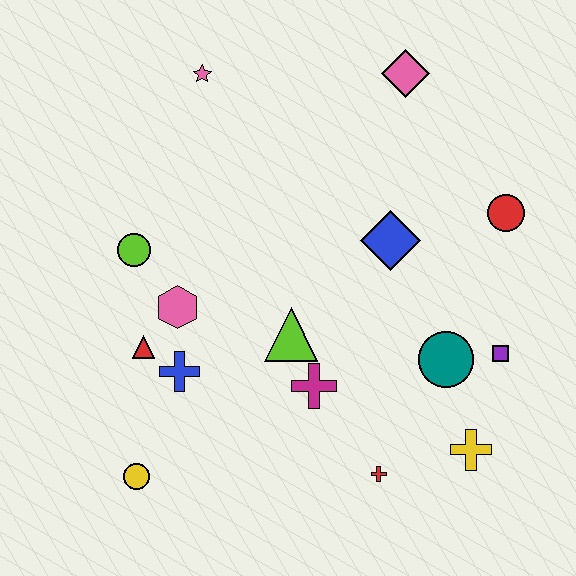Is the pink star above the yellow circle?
Yes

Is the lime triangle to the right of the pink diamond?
No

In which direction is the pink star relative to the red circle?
The pink star is to the left of the red circle.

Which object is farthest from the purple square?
The pink star is farthest from the purple square.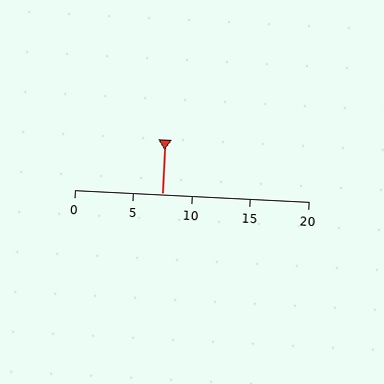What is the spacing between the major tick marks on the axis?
The major ticks are spaced 5 apart.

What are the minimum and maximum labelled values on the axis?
The axis runs from 0 to 20.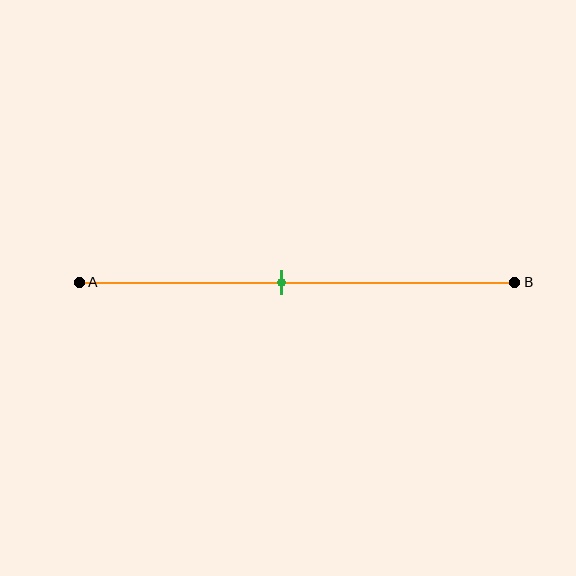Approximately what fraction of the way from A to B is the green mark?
The green mark is approximately 45% of the way from A to B.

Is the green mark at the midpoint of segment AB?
No, the mark is at about 45% from A, not at the 50% midpoint.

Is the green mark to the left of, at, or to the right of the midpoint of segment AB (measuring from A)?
The green mark is to the left of the midpoint of segment AB.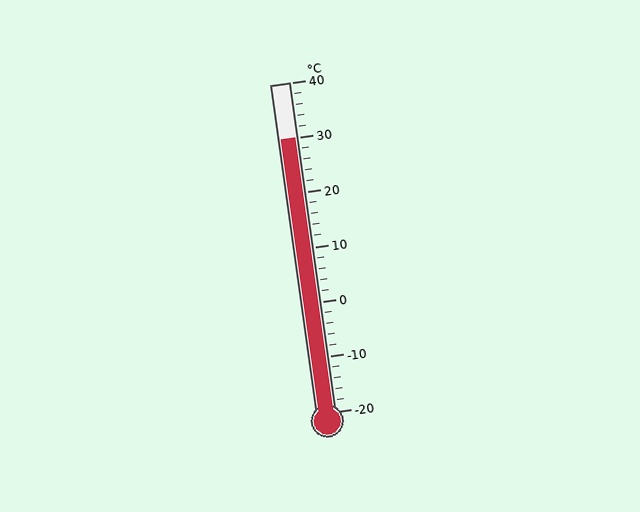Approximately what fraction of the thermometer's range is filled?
The thermometer is filled to approximately 85% of its range.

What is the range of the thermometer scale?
The thermometer scale ranges from -20°C to 40°C.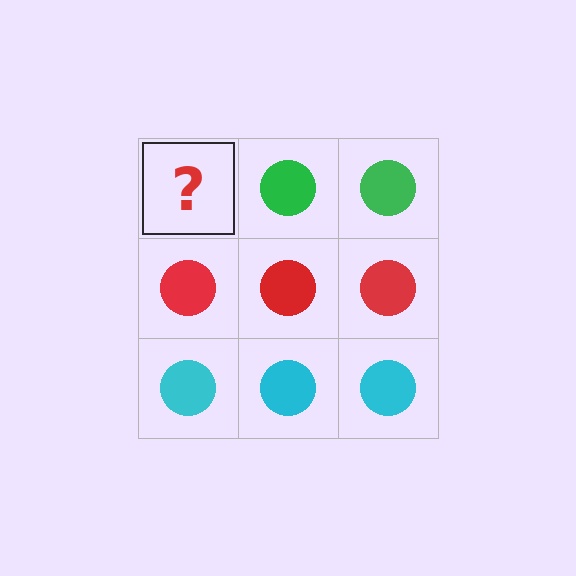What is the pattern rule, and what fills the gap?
The rule is that each row has a consistent color. The gap should be filled with a green circle.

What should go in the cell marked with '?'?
The missing cell should contain a green circle.